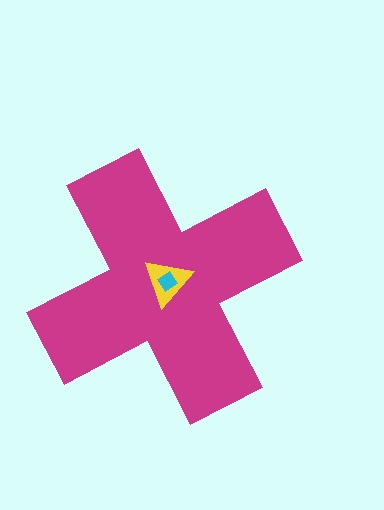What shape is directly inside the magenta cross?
The yellow triangle.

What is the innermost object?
The cyan diamond.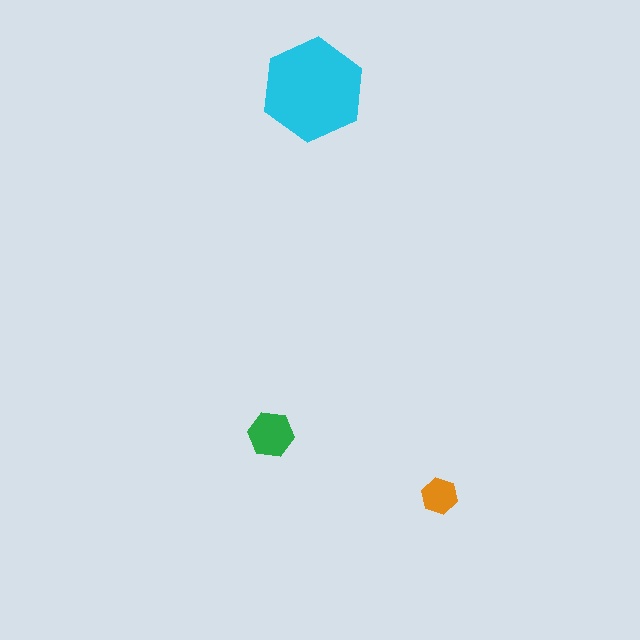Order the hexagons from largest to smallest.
the cyan one, the green one, the orange one.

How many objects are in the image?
There are 3 objects in the image.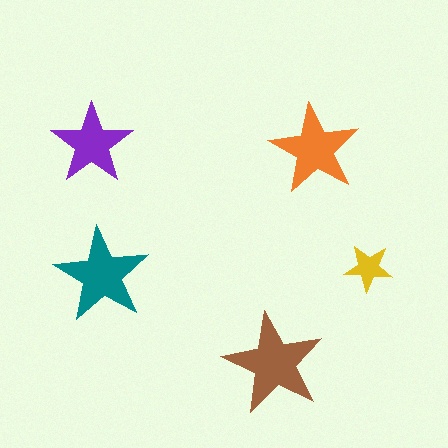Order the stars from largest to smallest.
the brown one, the teal one, the orange one, the purple one, the yellow one.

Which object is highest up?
The purple star is topmost.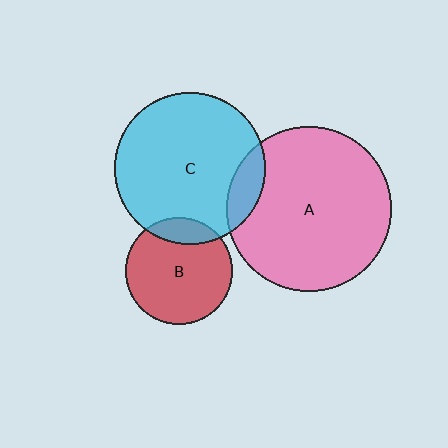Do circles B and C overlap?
Yes.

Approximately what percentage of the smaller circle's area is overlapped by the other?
Approximately 15%.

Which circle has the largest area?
Circle A (pink).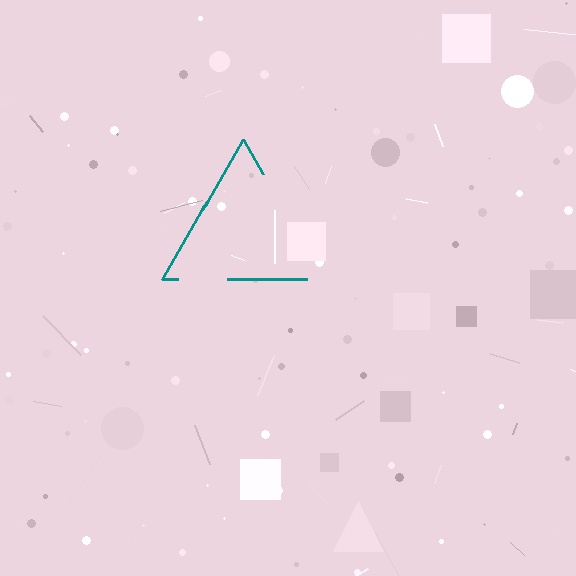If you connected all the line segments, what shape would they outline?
They would outline a triangle.